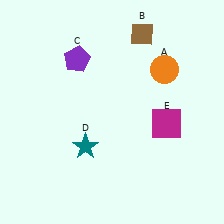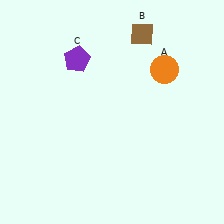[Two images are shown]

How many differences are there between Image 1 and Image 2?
There are 2 differences between the two images.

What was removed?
The magenta square (E), the teal star (D) were removed in Image 2.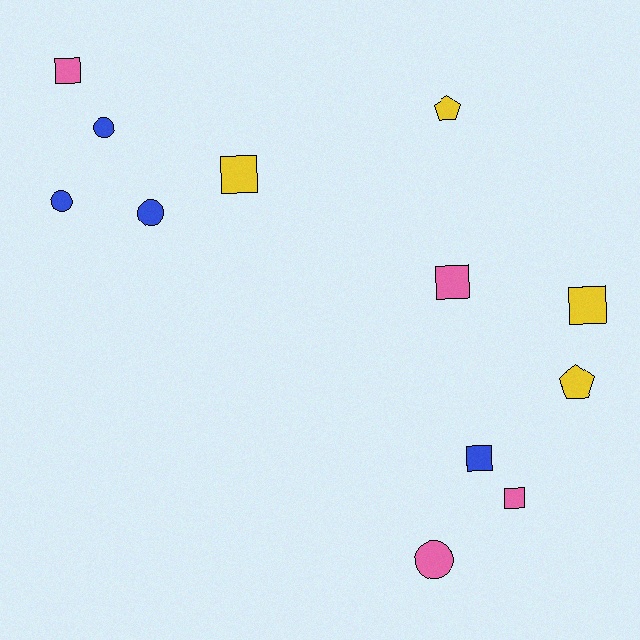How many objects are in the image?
There are 12 objects.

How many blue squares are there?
There is 1 blue square.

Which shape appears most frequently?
Square, with 6 objects.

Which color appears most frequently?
Pink, with 4 objects.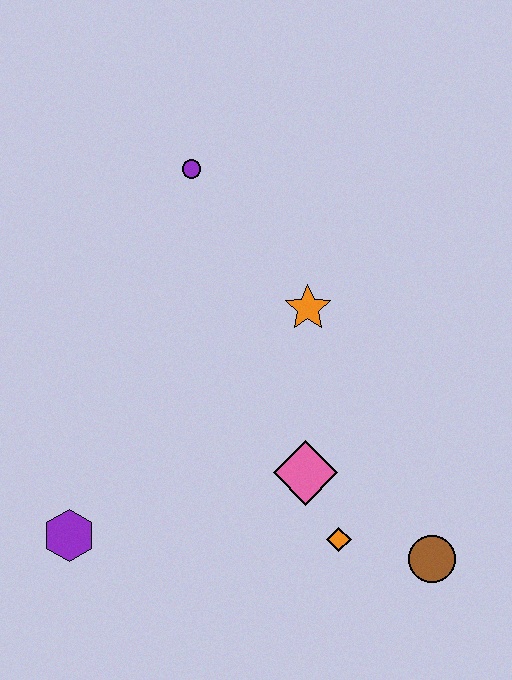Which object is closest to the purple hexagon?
The pink diamond is closest to the purple hexagon.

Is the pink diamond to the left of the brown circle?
Yes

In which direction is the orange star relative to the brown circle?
The orange star is above the brown circle.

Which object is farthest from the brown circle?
The purple circle is farthest from the brown circle.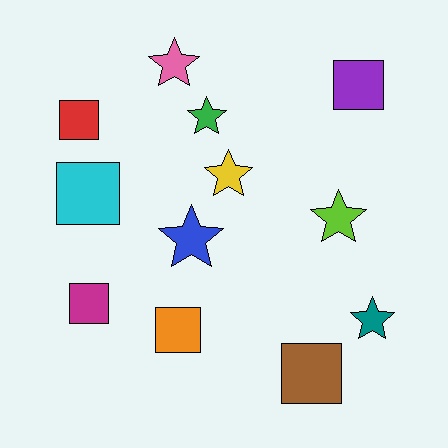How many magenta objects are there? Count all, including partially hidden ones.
There is 1 magenta object.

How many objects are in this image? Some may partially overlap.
There are 12 objects.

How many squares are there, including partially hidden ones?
There are 6 squares.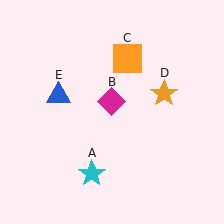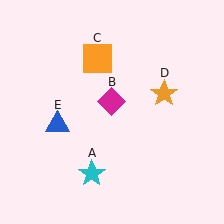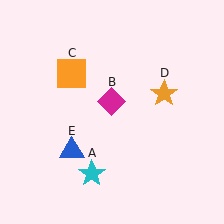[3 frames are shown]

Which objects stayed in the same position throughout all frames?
Cyan star (object A) and magenta diamond (object B) and orange star (object D) remained stationary.